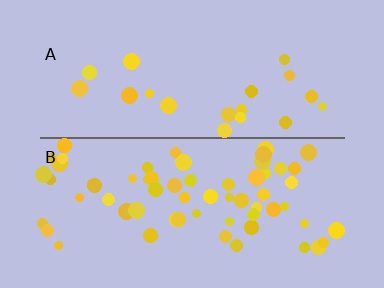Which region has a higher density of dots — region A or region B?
B (the bottom).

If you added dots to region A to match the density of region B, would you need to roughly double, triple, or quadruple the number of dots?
Approximately triple.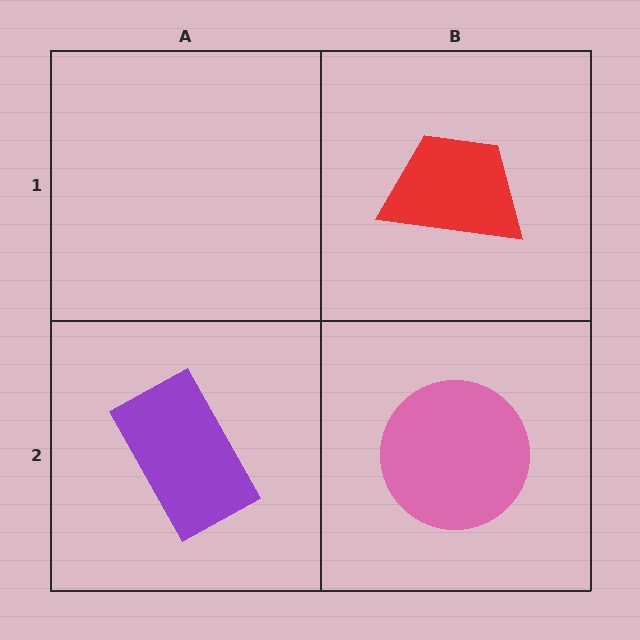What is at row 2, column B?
A pink circle.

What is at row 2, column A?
A purple rectangle.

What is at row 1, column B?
A red trapezoid.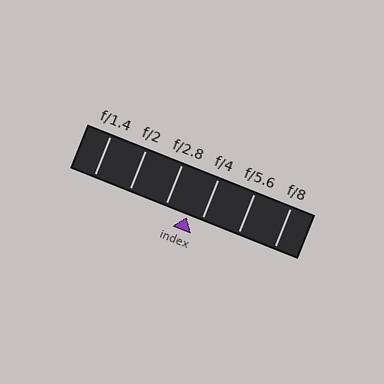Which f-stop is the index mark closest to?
The index mark is closest to f/4.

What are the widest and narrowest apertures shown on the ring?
The widest aperture shown is f/1.4 and the narrowest is f/8.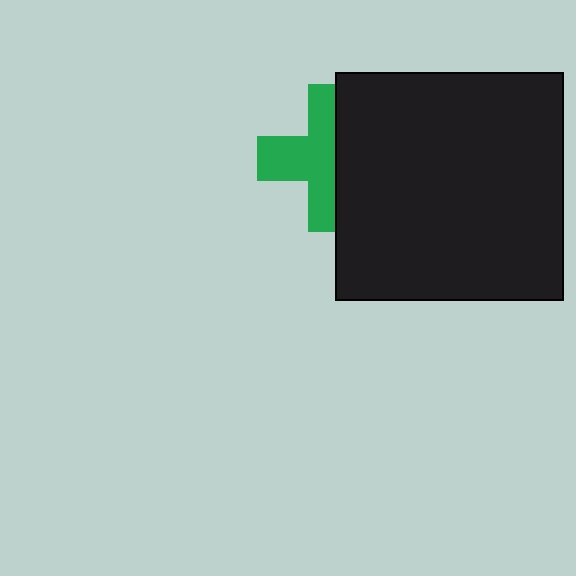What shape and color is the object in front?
The object in front is a black square.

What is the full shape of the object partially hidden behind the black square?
The partially hidden object is a green cross.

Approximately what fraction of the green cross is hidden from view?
Roughly 44% of the green cross is hidden behind the black square.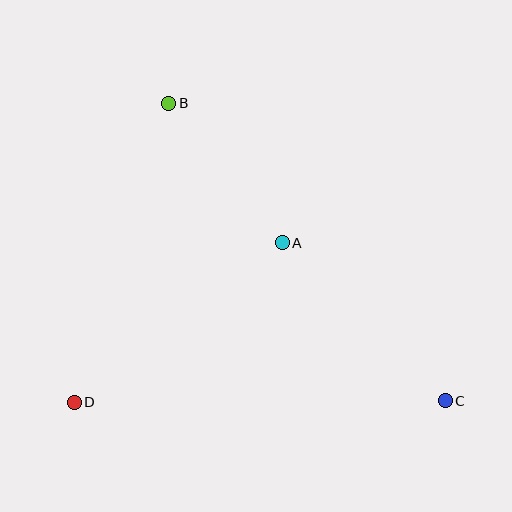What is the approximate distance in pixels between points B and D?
The distance between B and D is approximately 314 pixels.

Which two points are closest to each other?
Points A and B are closest to each other.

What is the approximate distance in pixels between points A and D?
The distance between A and D is approximately 262 pixels.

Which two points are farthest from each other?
Points B and C are farthest from each other.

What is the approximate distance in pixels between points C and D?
The distance between C and D is approximately 371 pixels.